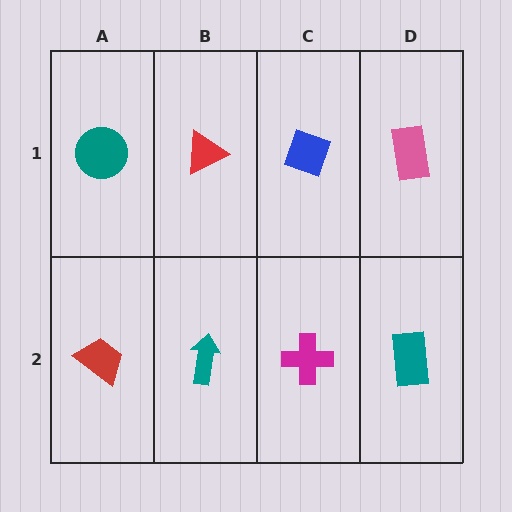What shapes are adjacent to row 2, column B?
A red triangle (row 1, column B), a red trapezoid (row 2, column A), a magenta cross (row 2, column C).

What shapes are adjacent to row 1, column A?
A red trapezoid (row 2, column A), a red triangle (row 1, column B).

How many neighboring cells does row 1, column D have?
2.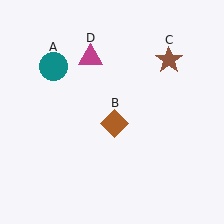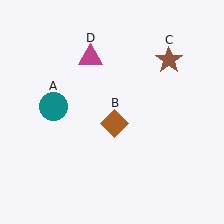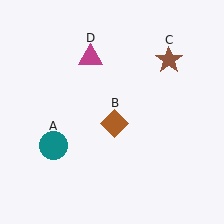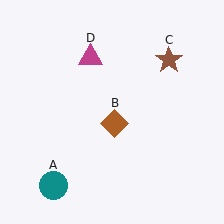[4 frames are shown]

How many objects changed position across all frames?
1 object changed position: teal circle (object A).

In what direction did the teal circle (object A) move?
The teal circle (object A) moved down.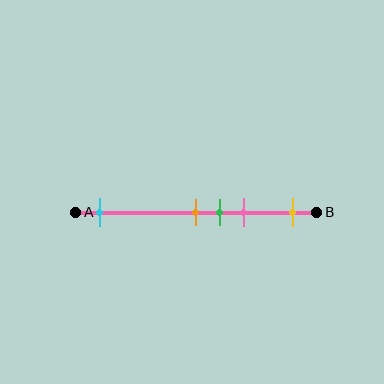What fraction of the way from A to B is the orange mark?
The orange mark is approximately 50% (0.5) of the way from A to B.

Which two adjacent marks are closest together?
The orange and green marks are the closest adjacent pair.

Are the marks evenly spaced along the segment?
No, the marks are not evenly spaced.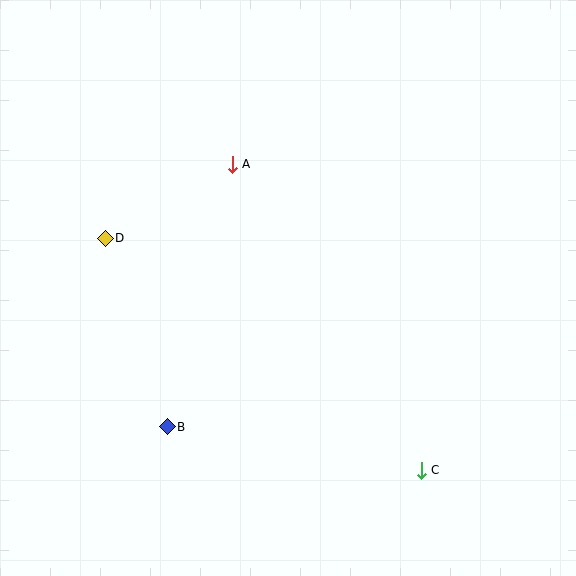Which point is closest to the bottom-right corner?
Point C is closest to the bottom-right corner.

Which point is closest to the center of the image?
Point A at (232, 164) is closest to the center.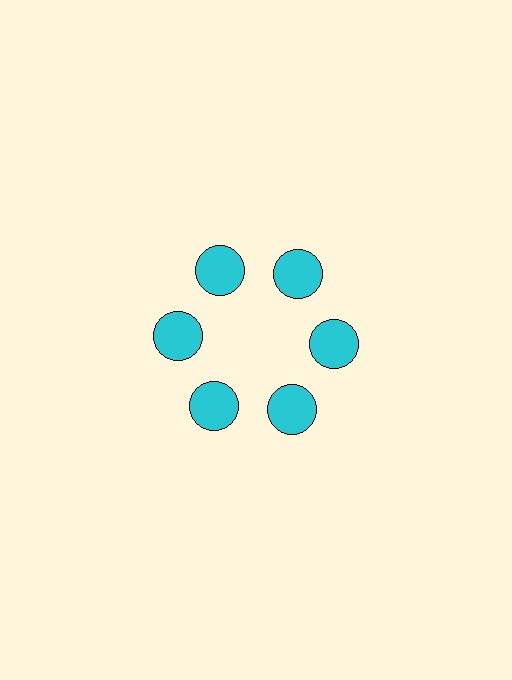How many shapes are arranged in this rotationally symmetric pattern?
There are 6 shapes, arranged in 6 groups of 1.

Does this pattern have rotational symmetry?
Yes, this pattern has 6-fold rotational symmetry. It looks the same after rotating 60 degrees around the center.